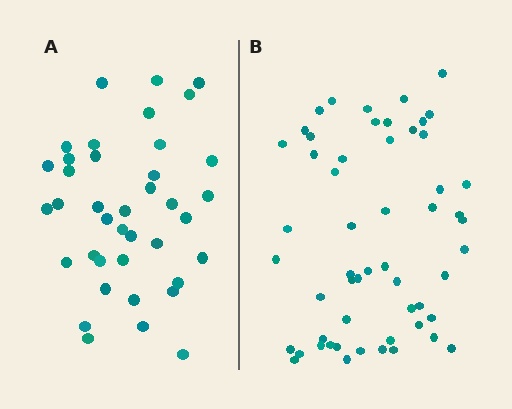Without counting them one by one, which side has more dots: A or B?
Region B (the right region) has more dots.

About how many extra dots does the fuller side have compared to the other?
Region B has approximately 15 more dots than region A.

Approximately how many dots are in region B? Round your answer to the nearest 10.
About 60 dots. (The exact count is 55, which rounds to 60.)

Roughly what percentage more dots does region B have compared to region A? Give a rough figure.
About 40% more.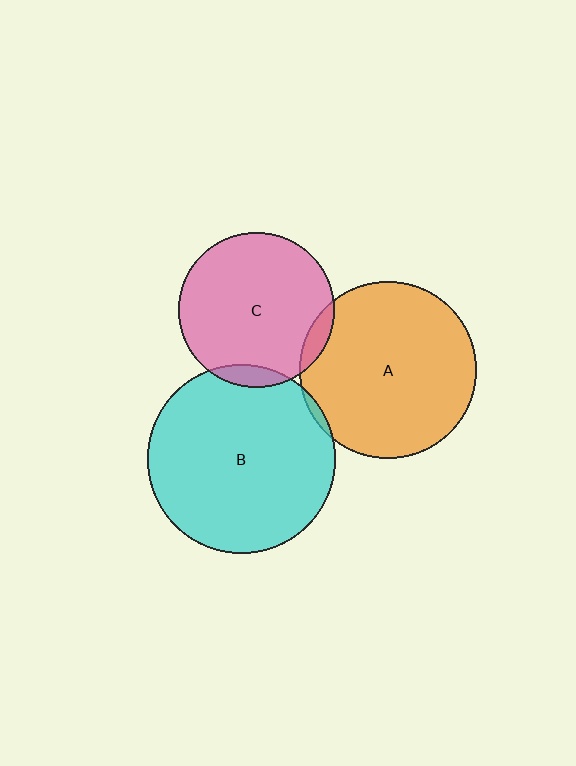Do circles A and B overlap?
Yes.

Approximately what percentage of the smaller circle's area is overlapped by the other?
Approximately 5%.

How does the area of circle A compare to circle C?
Approximately 1.3 times.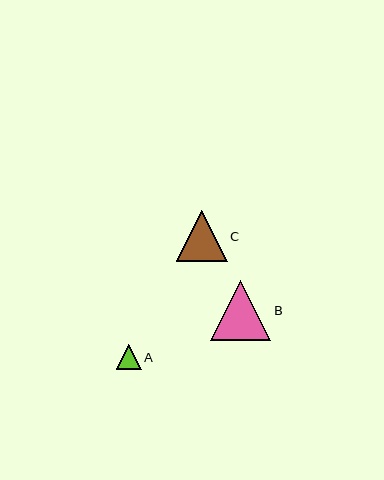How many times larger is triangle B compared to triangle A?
Triangle B is approximately 2.4 times the size of triangle A.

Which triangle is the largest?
Triangle B is the largest with a size of approximately 60 pixels.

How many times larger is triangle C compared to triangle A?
Triangle C is approximately 2.0 times the size of triangle A.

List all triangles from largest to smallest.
From largest to smallest: B, C, A.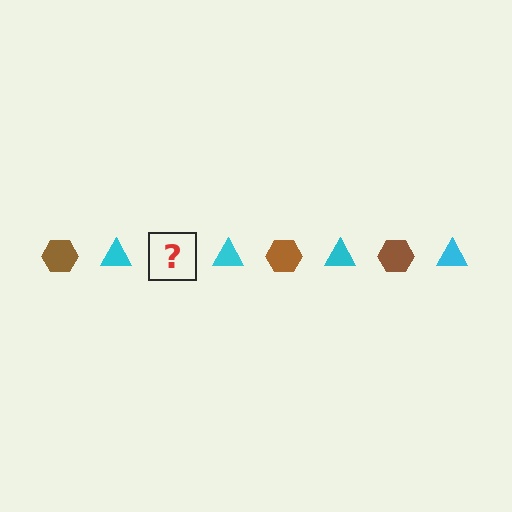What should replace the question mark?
The question mark should be replaced with a brown hexagon.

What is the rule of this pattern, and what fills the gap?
The rule is that the pattern alternates between brown hexagon and cyan triangle. The gap should be filled with a brown hexagon.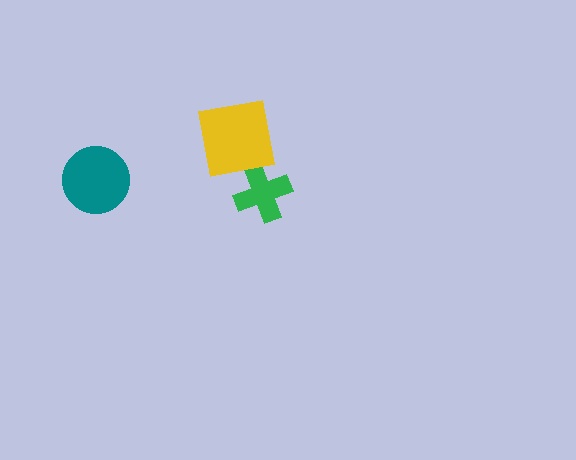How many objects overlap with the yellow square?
1 object overlaps with the yellow square.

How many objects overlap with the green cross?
1 object overlaps with the green cross.